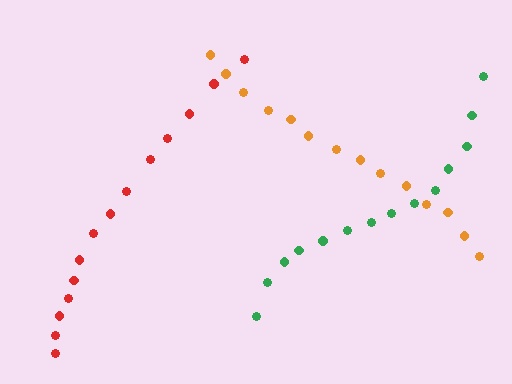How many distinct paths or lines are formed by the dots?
There are 3 distinct paths.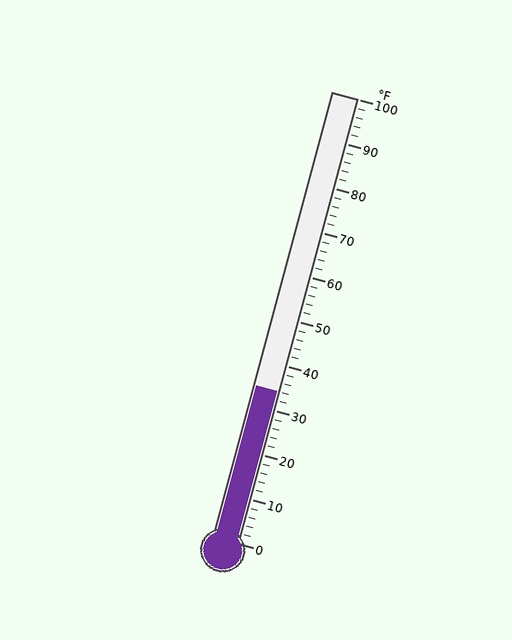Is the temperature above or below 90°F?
The temperature is below 90°F.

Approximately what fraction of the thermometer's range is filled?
The thermometer is filled to approximately 35% of its range.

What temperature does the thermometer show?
The thermometer shows approximately 34°F.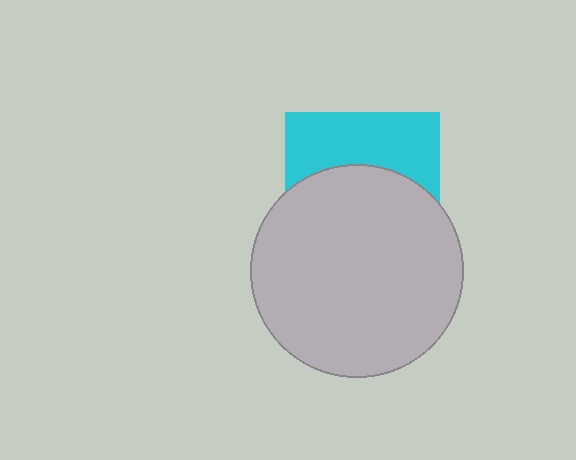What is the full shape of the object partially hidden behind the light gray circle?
The partially hidden object is a cyan square.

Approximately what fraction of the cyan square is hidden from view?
Roughly 59% of the cyan square is hidden behind the light gray circle.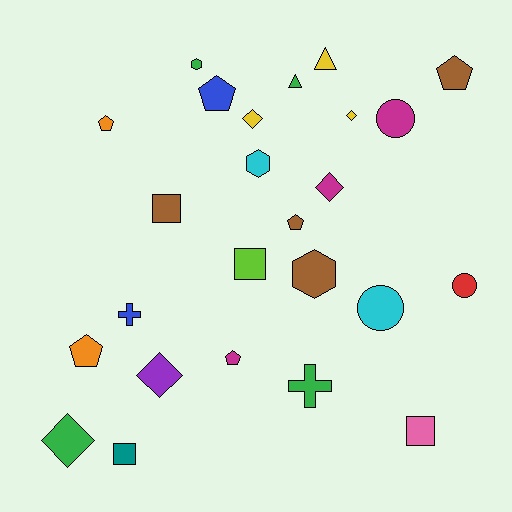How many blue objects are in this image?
There are 2 blue objects.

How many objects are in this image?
There are 25 objects.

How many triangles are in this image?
There are 2 triangles.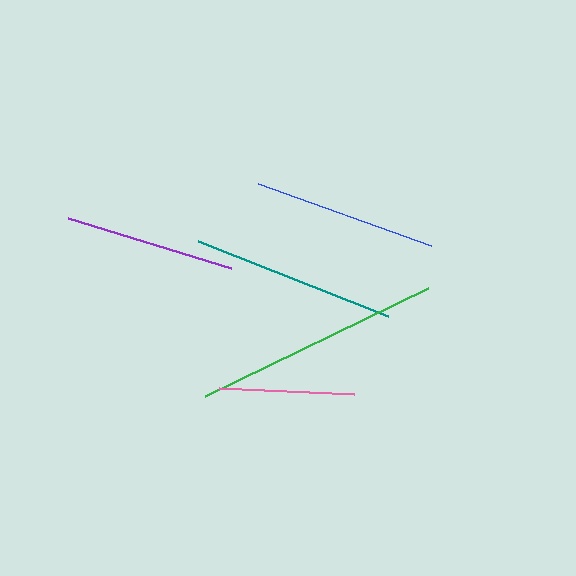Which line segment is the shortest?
The pink line is the shortest at approximately 135 pixels.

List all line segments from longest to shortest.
From longest to shortest: green, teal, blue, purple, pink.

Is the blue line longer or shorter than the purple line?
The blue line is longer than the purple line.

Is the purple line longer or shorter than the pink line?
The purple line is longer than the pink line.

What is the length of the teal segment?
The teal segment is approximately 204 pixels long.